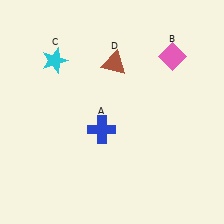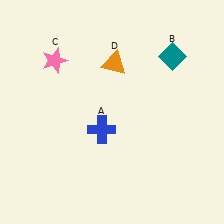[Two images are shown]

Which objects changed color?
B changed from pink to teal. C changed from cyan to pink. D changed from brown to orange.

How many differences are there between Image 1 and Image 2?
There are 3 differences between the two images.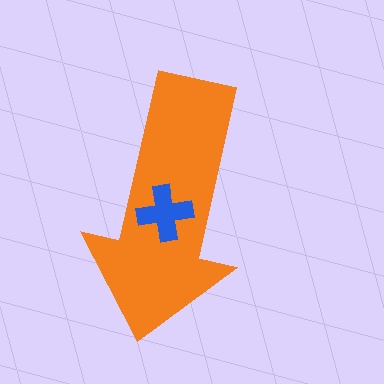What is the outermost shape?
The orange arrow.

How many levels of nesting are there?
2.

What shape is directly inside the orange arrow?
The blue cross.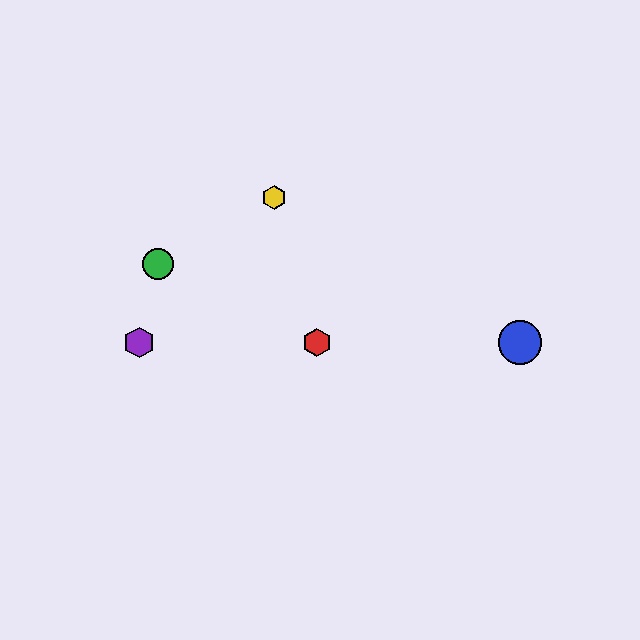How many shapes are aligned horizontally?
3 shapes (the red hexagon, the blue circle, the purple hexagon) are aligned horizontally.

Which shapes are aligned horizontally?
The red hexagon, the blue circle, the purple hexagon are aligned horizontally.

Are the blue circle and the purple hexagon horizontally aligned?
Yes, both are at y≈342.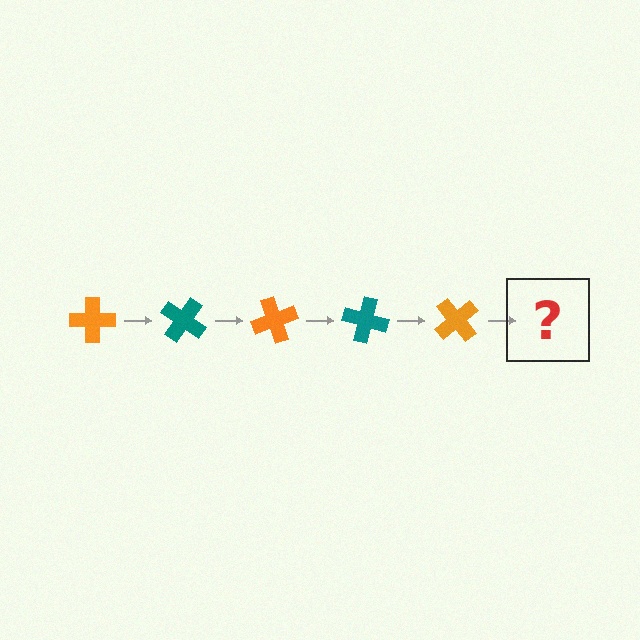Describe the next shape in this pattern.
It should be a teal cross, rotated 175 degrees from the start.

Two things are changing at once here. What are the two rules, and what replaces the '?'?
The two rules are that it rotates 35 degrees each step and the color cycles through orange and teal. The '?' should be a teal cross, rotated 175 degrees from the start.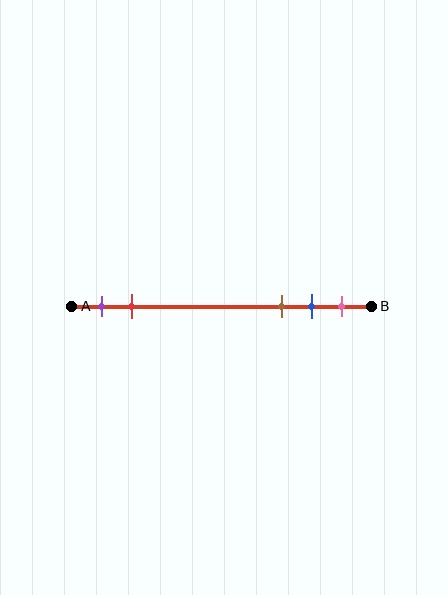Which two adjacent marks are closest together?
The blue and pink marks are the closest adjacent pair.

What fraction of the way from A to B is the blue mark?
The blue mark is approximately 80% (0.8) of the way from A to B.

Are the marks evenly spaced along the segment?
No, the marks are not evenly spaced.